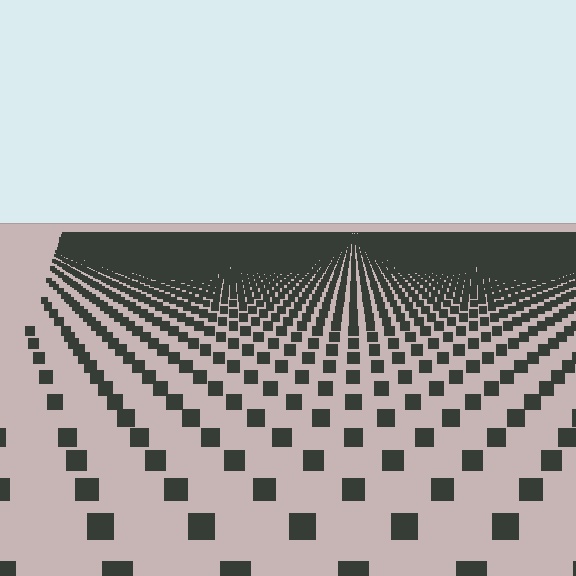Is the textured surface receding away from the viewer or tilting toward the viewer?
The surface is receding away from the viewer. Texture elements get smaller and denser toward the top.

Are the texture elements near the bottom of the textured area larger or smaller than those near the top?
Larger. Near the bottom, elements are closer to the viewer and appear at a bigger on-screen size.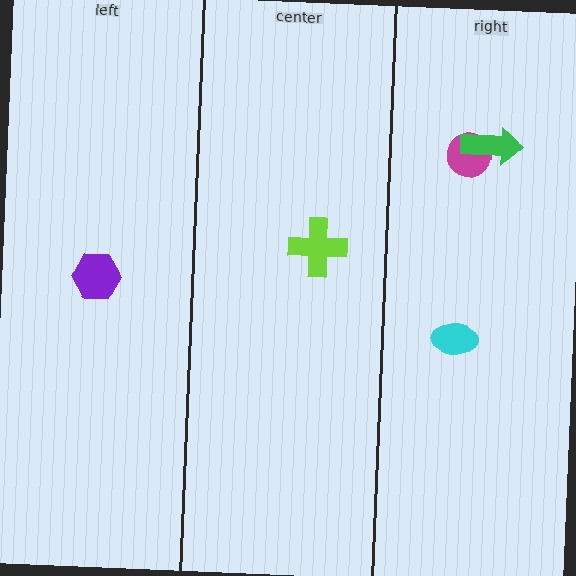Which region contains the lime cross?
The center region.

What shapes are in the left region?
The purple hexagon.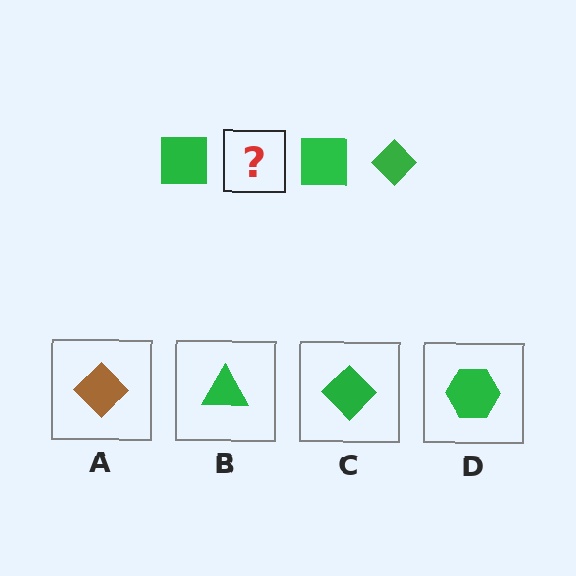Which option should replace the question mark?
Option C.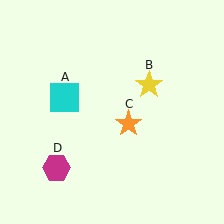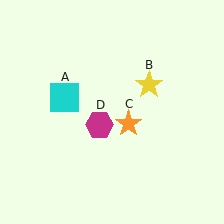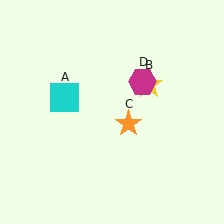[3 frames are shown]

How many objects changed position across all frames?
1 object changed position: magenta hexagon (object D).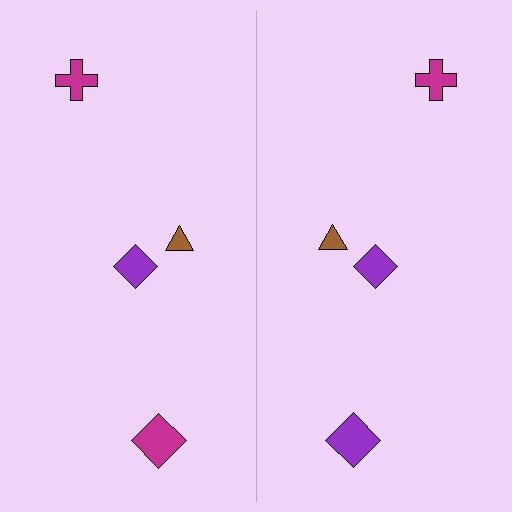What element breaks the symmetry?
The purple diamond on the right side breaks the symmetry — its mirror counterpart is magenta.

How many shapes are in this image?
There are 8 shapes in this image.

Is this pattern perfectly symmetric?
No, the pattern is not perfectly symmetric. The purple diamond on the right side breaks the symmetry — its mirror counterpart is magenta.